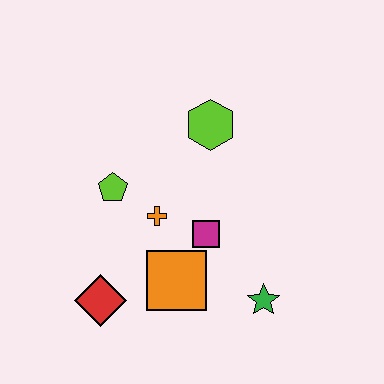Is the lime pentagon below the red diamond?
No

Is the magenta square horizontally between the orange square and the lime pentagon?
No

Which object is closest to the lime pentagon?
The orange cross is closest to the lime pentagon.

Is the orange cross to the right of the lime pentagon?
Yes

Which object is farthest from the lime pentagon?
The green star is farthest from the lime pentagon.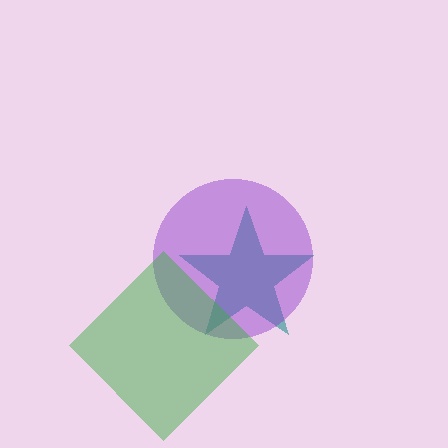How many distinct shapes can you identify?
There are 3 distinct shapes: a teal star, a purple circle, a green diamond.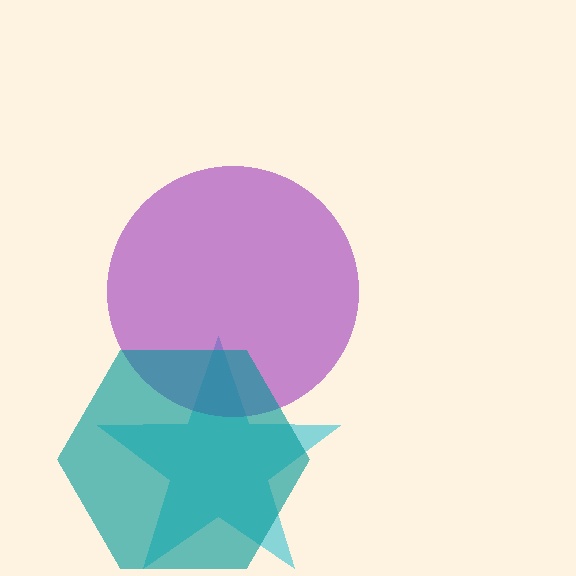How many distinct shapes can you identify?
There are 3 distinct shapes: a cyan star, a purple circle, a teal hexagon.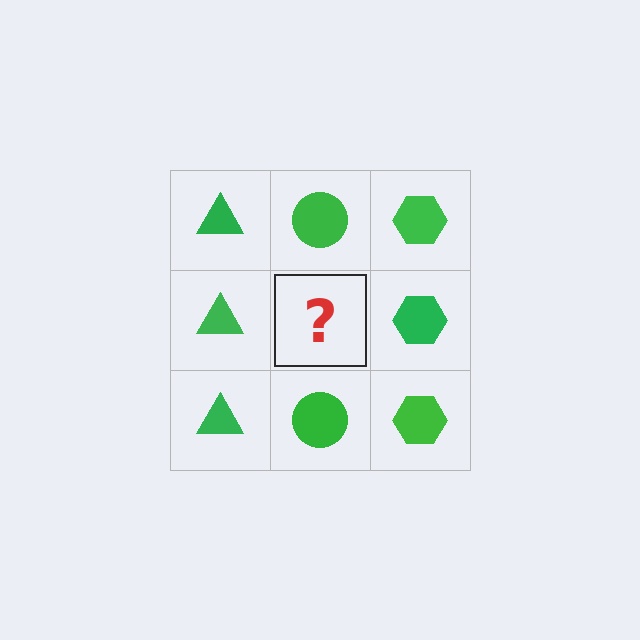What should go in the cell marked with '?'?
The missing cell should contain a green circle.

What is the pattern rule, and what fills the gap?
The rule is that each column has a consistent shape. The gap should be filled with a green circle.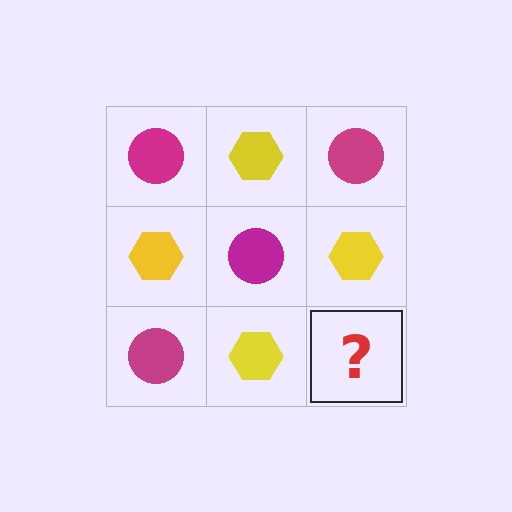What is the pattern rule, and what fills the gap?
The rule is that it alternates magenta circle and yellow hexagon in a checkerboard pattern. The gap should be filled with a magenta circle.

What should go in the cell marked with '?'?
The missing cell should contain a magenta circle.